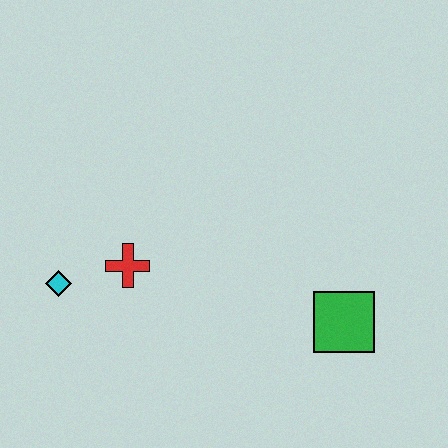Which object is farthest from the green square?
The cyan diamond is farthest from the green square.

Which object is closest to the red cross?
The cyan diamond is closest to the red cross.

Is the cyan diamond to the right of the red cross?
No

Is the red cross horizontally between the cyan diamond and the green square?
Yes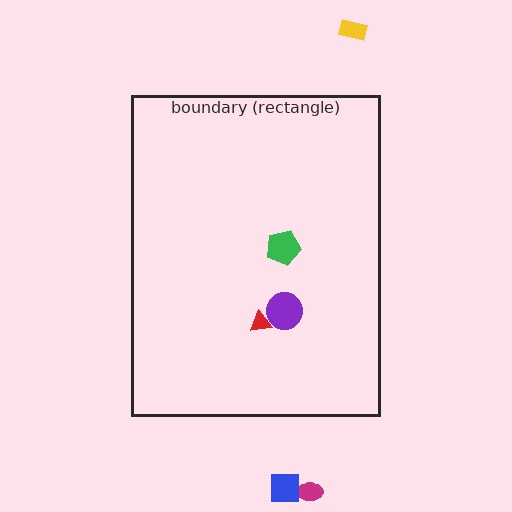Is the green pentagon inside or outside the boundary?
Inside.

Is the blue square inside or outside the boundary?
Outside.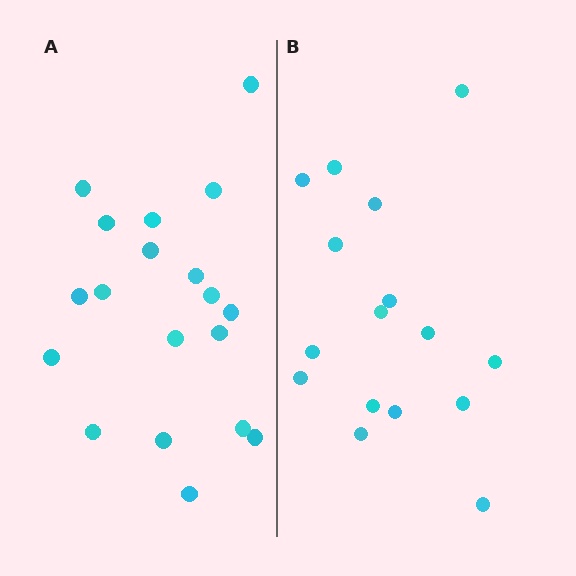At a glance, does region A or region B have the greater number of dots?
Region A (the left region) has more dots.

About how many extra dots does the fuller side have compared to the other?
Region A has just a few more — roughly 2 or 3 more dots than region B.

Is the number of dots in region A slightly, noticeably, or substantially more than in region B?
Region A has only slightly more — the two regions are fairly close. The ratio is roughly 1.2 to 1.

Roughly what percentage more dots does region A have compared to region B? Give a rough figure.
About 20% more.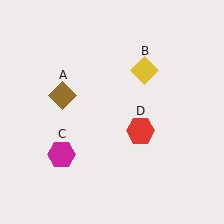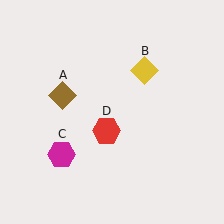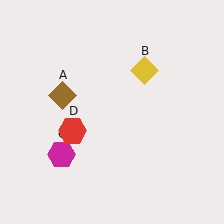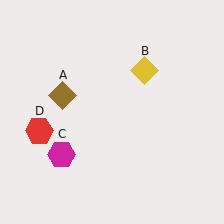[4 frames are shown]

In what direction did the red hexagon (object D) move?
The red hexagon (object D) moved left.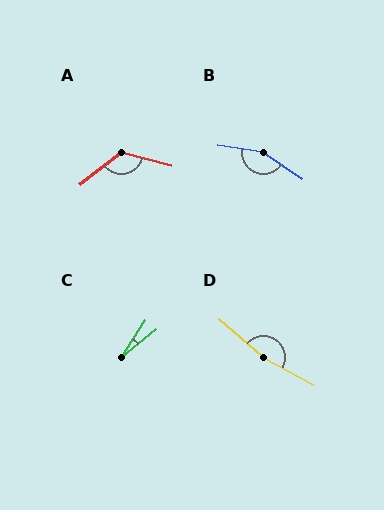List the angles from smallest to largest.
C (18°), A (128°), B (154°), D (167°).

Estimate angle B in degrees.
Approximately 154 degrees.